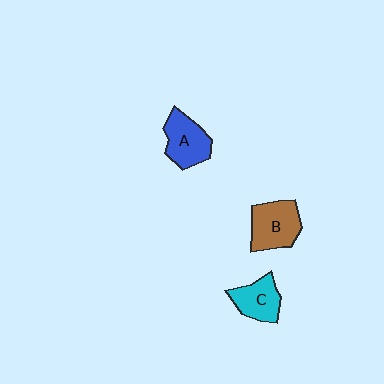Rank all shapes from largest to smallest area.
From largest to smallest: B (brown), A (blue), C (cyan).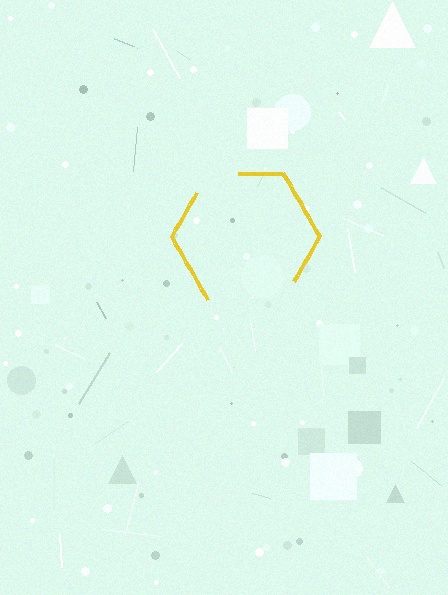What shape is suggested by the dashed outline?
The dashed outline suggests a hexagon.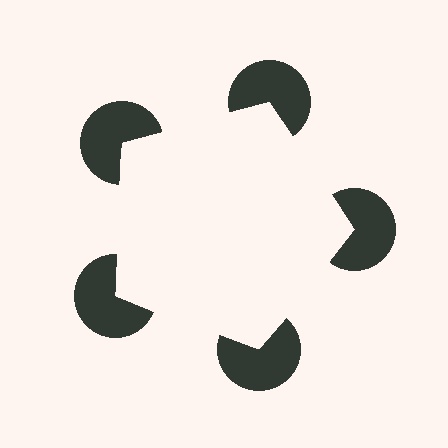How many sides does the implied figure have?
5 sides.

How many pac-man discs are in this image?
There are 5 — one at each vertex of the illusory pentagon.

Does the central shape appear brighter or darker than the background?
It typically appears slightly brighter than the background, even though no actual brightness change is drawn.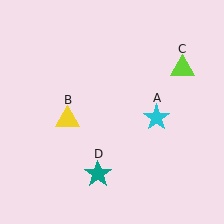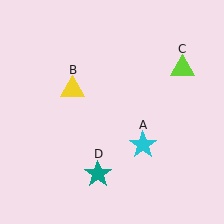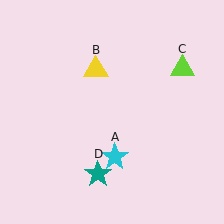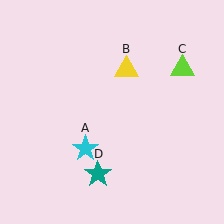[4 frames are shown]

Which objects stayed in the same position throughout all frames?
Lime triangle (object C) and teal star (object D) remained stationary.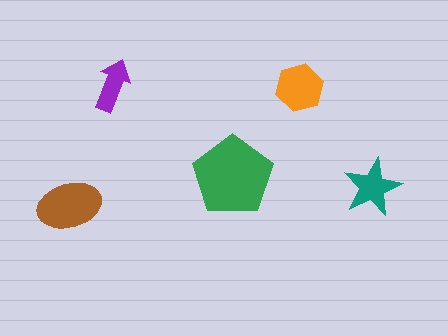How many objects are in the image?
There are 5 objects in the image.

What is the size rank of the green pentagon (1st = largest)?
1st.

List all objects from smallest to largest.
The purple arrow, the teal star, the orange hexagon, the brown ellipse, the green pentagon.